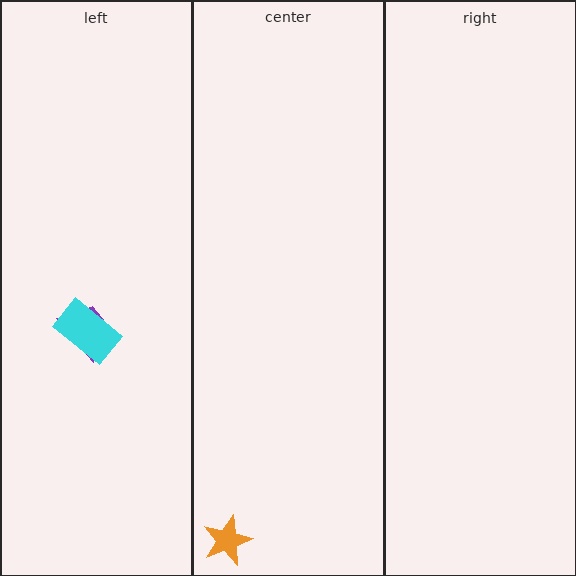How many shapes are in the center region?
1.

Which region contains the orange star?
The center region.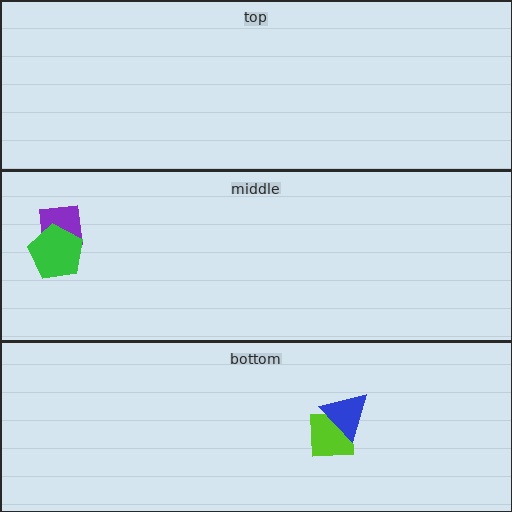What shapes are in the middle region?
The purple square, the green pentagon.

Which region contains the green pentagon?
The middle region.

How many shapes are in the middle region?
2.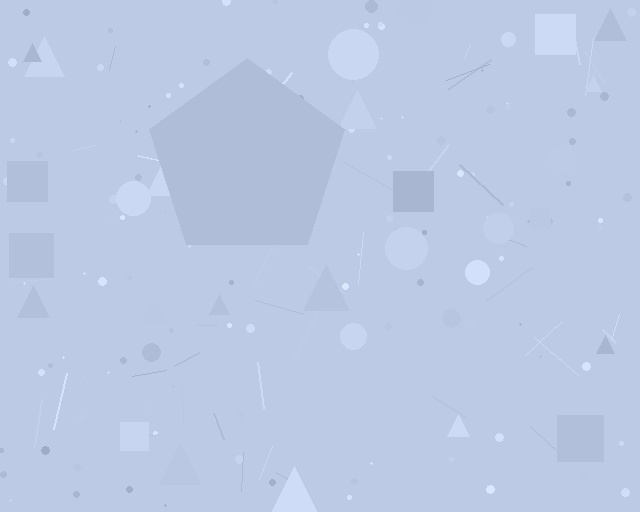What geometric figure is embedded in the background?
A pentagon is embedded in the background.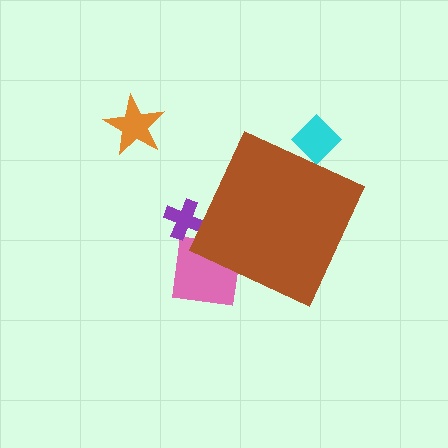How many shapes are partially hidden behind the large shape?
3 shapes are partially hidden.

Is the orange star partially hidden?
No, the orange star is fully visible.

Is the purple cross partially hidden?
Yes, the purple cross is partially hidden behind the brown diamond.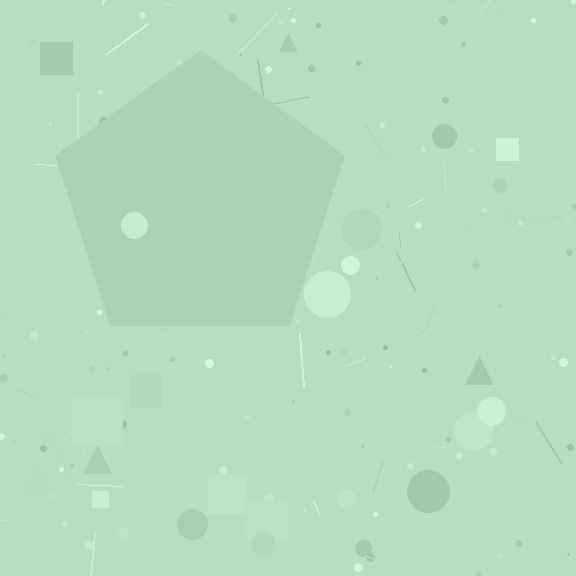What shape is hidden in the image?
A pentagon is hidden in the image.